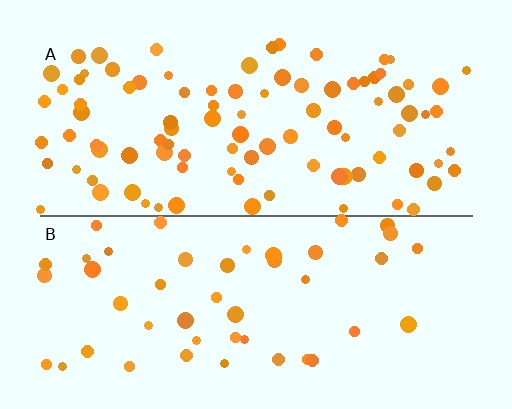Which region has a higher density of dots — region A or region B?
A (the top).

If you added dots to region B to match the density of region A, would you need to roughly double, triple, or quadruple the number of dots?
Approximately double.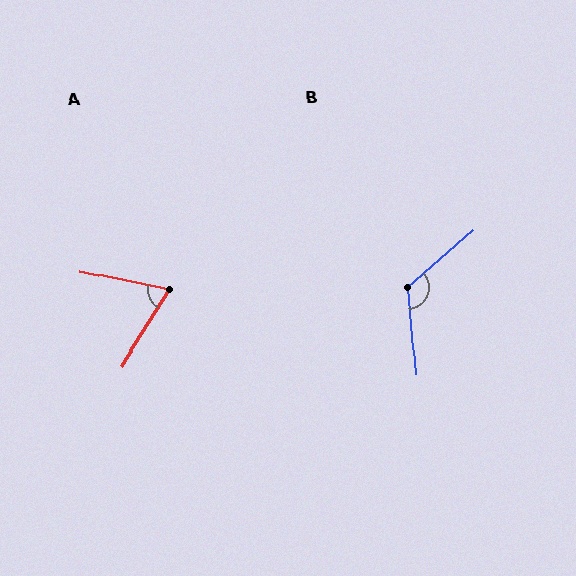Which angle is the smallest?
A, at approximately 70 degrees.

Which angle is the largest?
B, at approximately 126 degrees.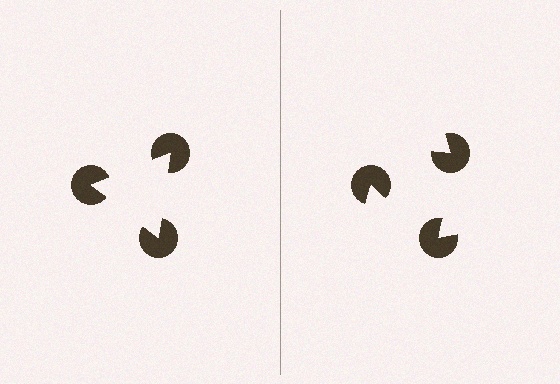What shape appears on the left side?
An illusory triangle.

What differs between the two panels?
The pac-man discs are positioned identically on both sides; only the wedge orientations differ. On the left they align to a triangle; on the right they are misaligned.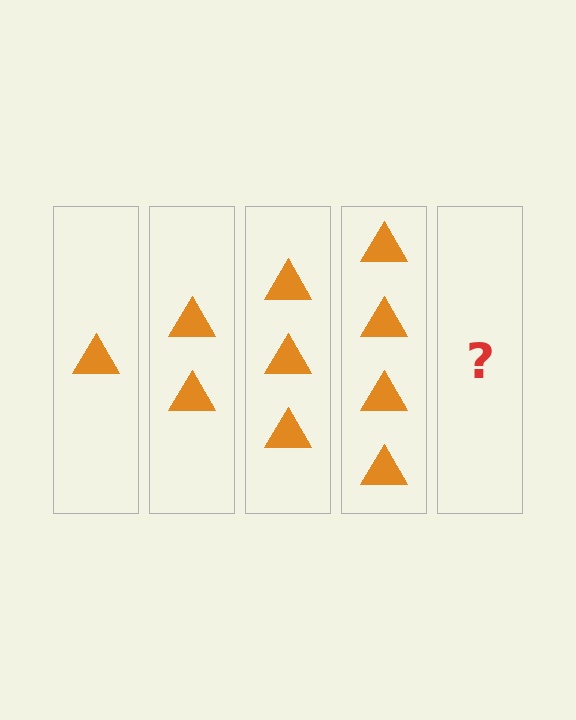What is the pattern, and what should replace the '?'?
The pattern is that each step adds one more triangle. The '?' should be 5 triangles.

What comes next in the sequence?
The next element should be 5 triangles.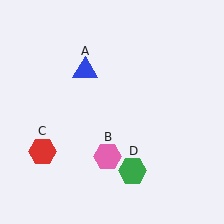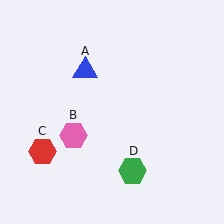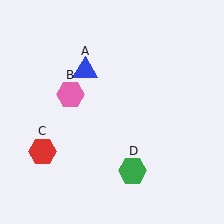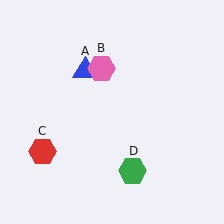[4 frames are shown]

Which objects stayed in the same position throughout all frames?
Blue triangle (object A) and red hexagon (object C) and green hexagon (object D) remained stationary.